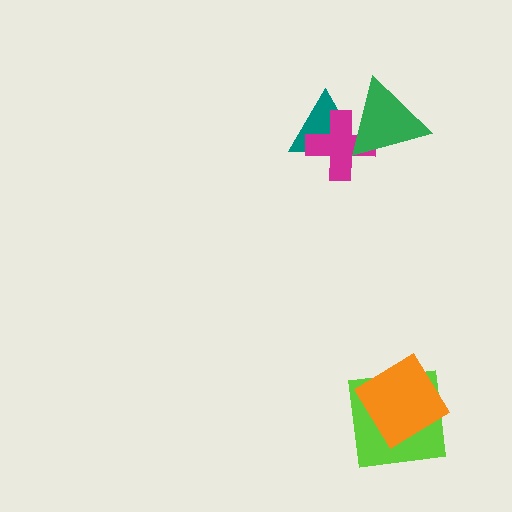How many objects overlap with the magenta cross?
2 objects overlap with the magenta cross.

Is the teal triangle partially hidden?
Yes, it is partially covered by another shape.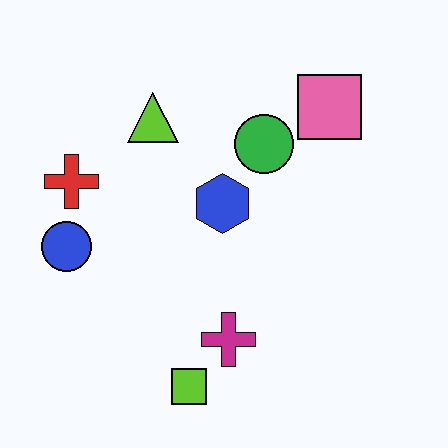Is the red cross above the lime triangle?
No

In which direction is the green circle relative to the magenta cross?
The green circle is above the magenta cross.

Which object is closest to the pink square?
The green circle is closest to the pink square.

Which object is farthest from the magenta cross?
The pink square is farthest from the magenta cross.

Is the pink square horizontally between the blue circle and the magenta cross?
No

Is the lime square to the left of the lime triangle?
No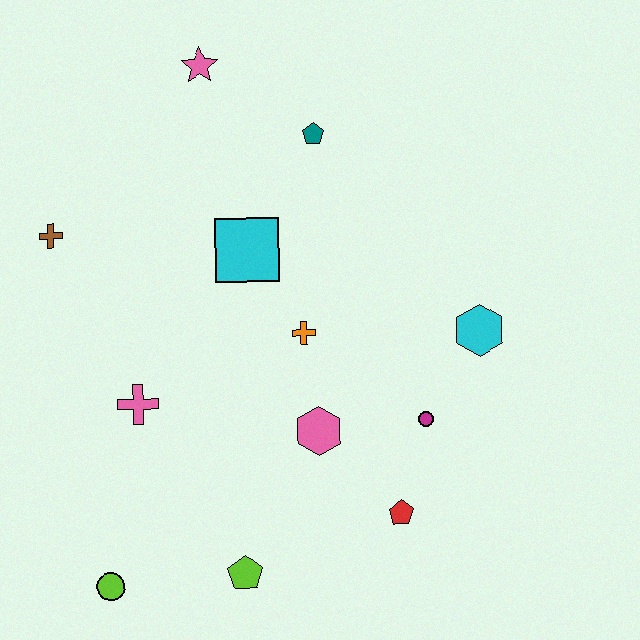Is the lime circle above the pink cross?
No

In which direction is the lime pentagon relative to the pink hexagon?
The lime pentagon is below the pink hexagon.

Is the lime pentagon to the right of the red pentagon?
No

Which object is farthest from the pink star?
The lime circle is farthest from the pink star.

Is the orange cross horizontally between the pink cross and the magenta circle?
Yes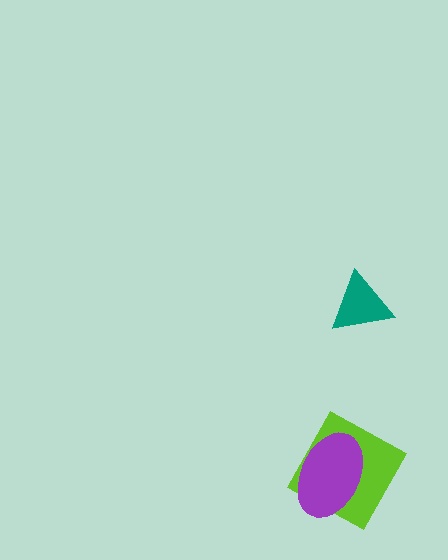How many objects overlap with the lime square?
1 object overlaps with the lime square.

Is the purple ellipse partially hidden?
No, no other shape covers it.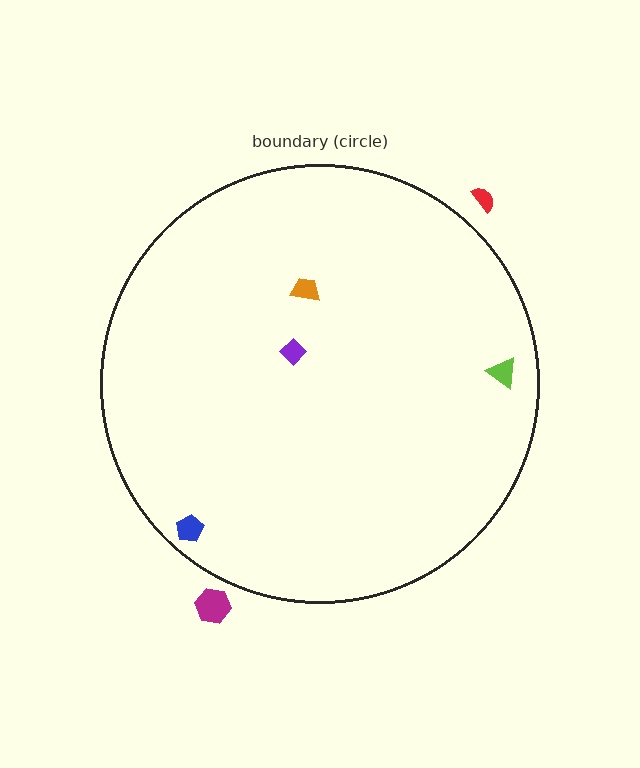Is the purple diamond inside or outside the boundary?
Inside.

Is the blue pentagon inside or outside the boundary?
Inside.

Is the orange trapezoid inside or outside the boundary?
Inside.